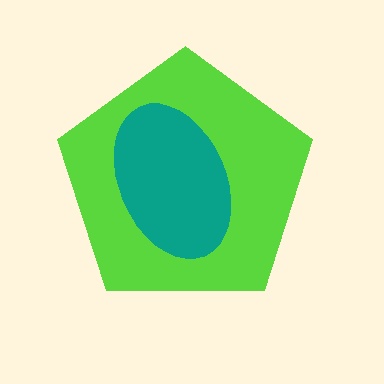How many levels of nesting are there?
2.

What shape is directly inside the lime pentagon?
The teal ellipse.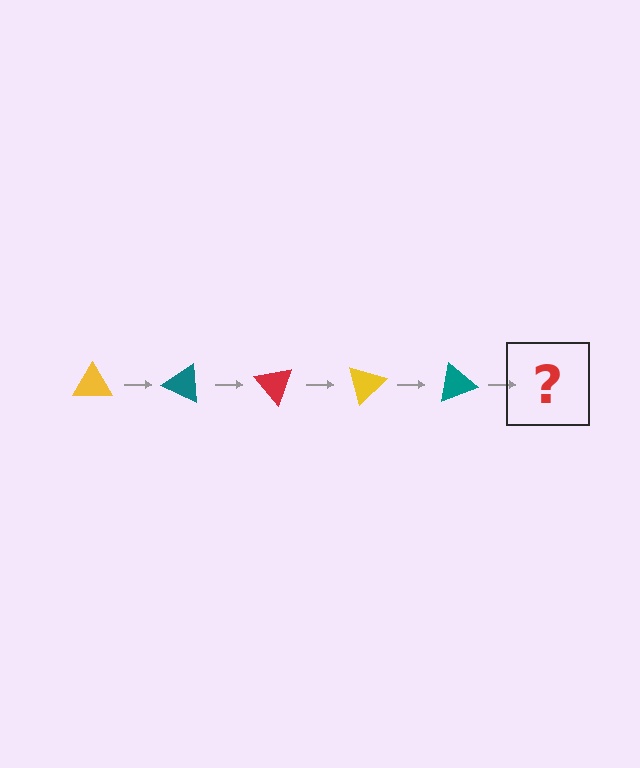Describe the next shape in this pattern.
It should be a red triangle, rotated 125 degrees from the start.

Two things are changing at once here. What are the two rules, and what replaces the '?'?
The two rules are that it rotates 25 degrees each step and the color cycles through yellow, teal, and red. The '?' should be a red triangle, rotated 125 degrees from the start.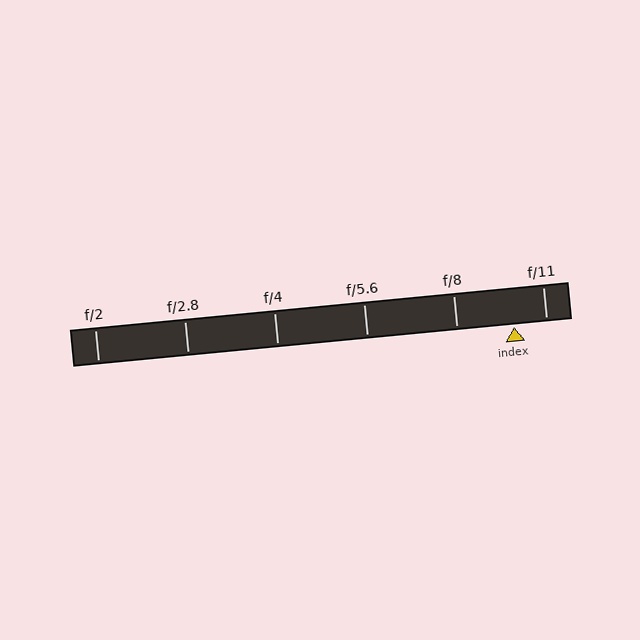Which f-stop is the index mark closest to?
The index mark is closest to f/11.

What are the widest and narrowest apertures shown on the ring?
The widest aperture shown is f/2 and the narrowest is f/11.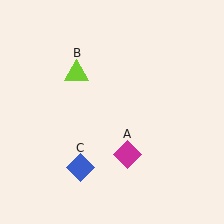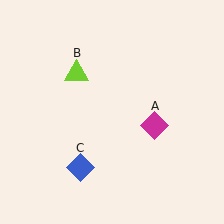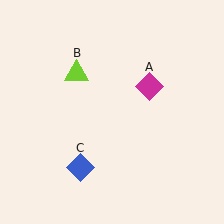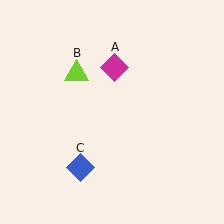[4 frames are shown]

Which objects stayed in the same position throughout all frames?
Lime triangle (object B) and blue diamond (object C) remained stationary.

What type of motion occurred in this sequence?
The magenta diamond (object A) rotated counterclockwise around the center of the scene.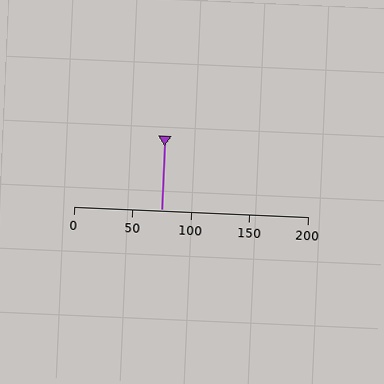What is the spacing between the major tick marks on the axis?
The major ticks are spaced 50 apart.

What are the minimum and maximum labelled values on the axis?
The axis runs from 0 to 200.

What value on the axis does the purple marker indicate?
The marker indicates approximately 75.